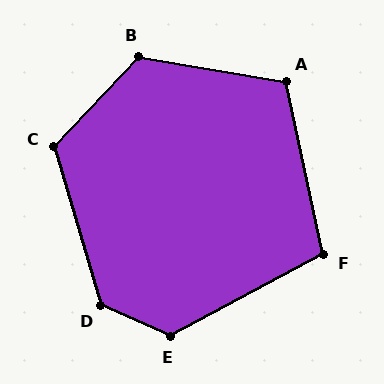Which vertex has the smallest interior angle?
F, at approximately 106 degrees.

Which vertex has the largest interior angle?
D, at approximately 130 degrees.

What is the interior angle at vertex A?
Approximately 112 degrees (obtuse).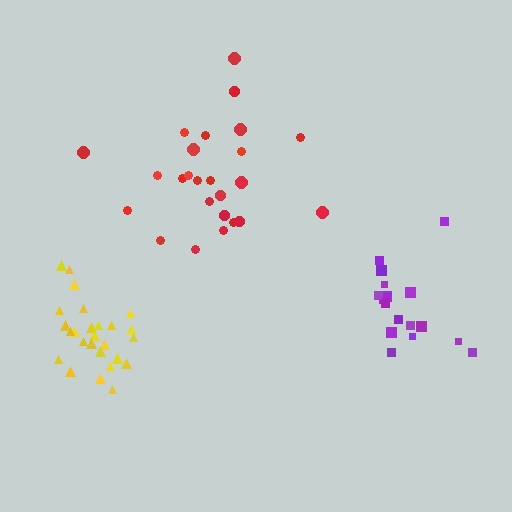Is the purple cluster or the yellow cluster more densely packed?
Yellow.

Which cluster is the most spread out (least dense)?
Red.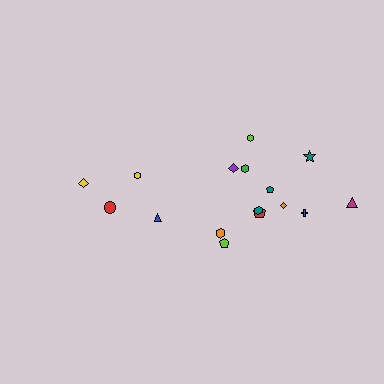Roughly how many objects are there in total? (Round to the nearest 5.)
Roughly 15 objects in total.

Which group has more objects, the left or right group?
The right group.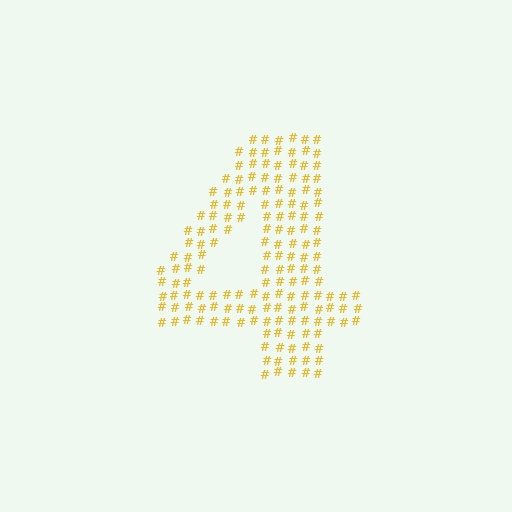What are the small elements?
The small elements are hash symbols.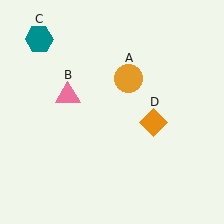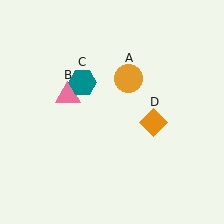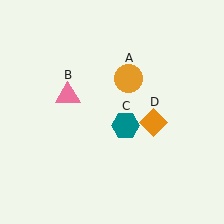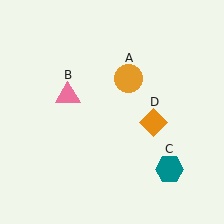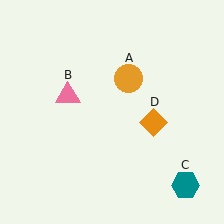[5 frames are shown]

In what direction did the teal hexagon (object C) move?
The teal hexagon (object C) moved down and to the right.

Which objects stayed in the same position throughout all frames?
Orange circle (object A) and pink triangle (object B) and orange diamond (object D) remained stationary.